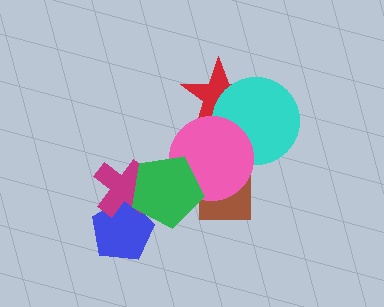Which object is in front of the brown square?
The pink circle is in front of the brown square.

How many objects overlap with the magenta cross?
2 objects overlap with the magenta cross.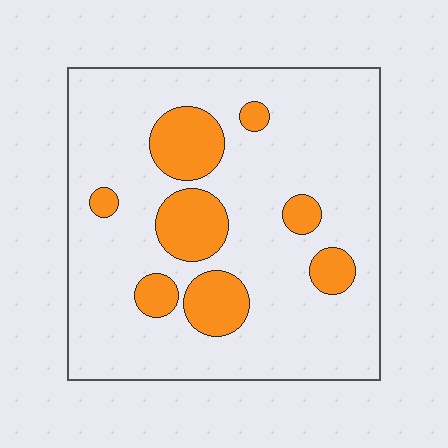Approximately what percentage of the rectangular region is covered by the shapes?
Approximately 20%.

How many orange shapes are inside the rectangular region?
8.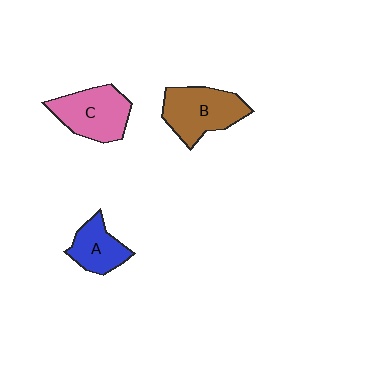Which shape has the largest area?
Shape B (brown).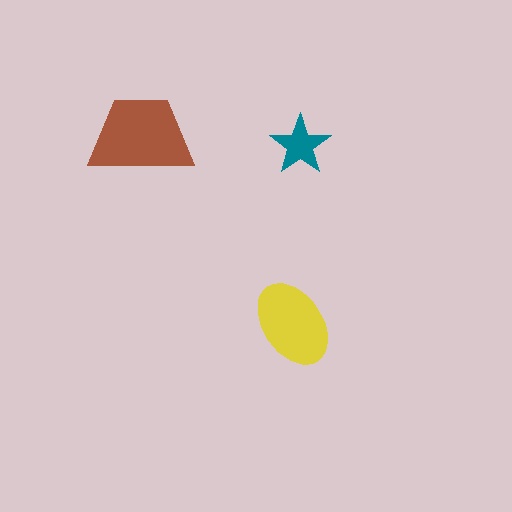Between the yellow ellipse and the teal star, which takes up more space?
The yellow ellipse.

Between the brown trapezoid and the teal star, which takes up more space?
The brown trapezoid.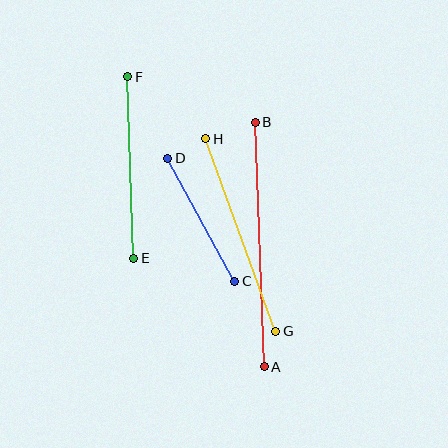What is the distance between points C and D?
The distance is approximately 140 pixels.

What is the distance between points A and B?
The distance is approximately 245 pixels.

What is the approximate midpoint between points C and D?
The midpoint is at approximately (201, 220) pixels.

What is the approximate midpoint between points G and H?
The midpoint is at approximately (241, 235) pixels.